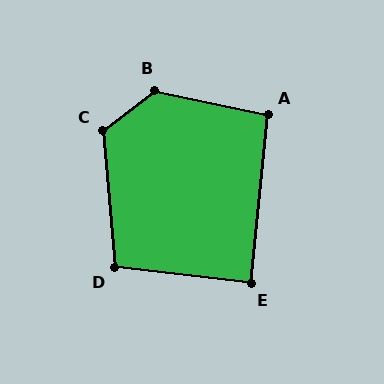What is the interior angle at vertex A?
Approximately 96 degrees (obtuse).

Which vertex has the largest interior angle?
B, at approximately 130 degrees.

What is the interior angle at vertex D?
Approximately 101 degrees (obtuse).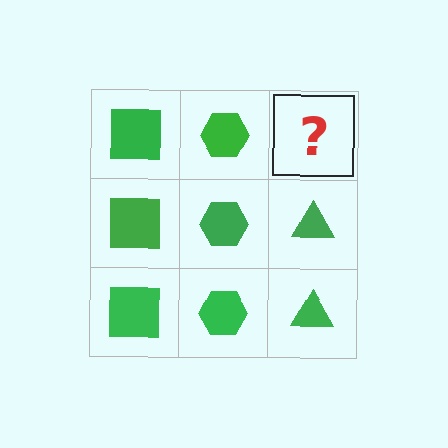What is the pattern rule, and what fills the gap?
The rule is that each column has a consistent shape. The gap should be filled with a green triangle.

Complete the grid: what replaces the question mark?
The question mark should be replaced with a green triangle.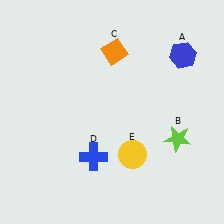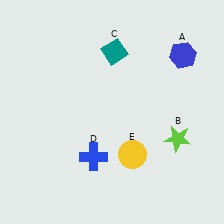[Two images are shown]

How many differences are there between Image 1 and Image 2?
There is 1 difference between the two images.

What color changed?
The diamond (C) changed from orange in Image 1 to teal in Image 2.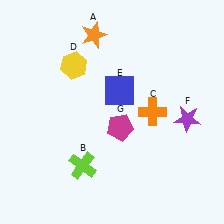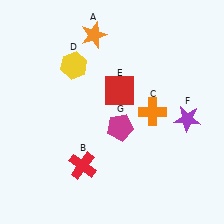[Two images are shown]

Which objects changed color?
B changed from lime to red. E changed from blue to red.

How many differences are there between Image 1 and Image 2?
There are 2 differences between the two images.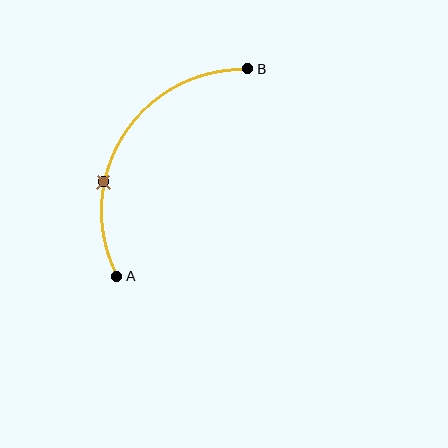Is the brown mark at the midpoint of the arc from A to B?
No. The brown mark lies on the arc but is closer to endpoint A. The arc midpoint would be at the point on the curve equidistant along the arc from both A and B.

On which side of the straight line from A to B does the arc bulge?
The arc bulges to the left of the straight line connecting A and B.